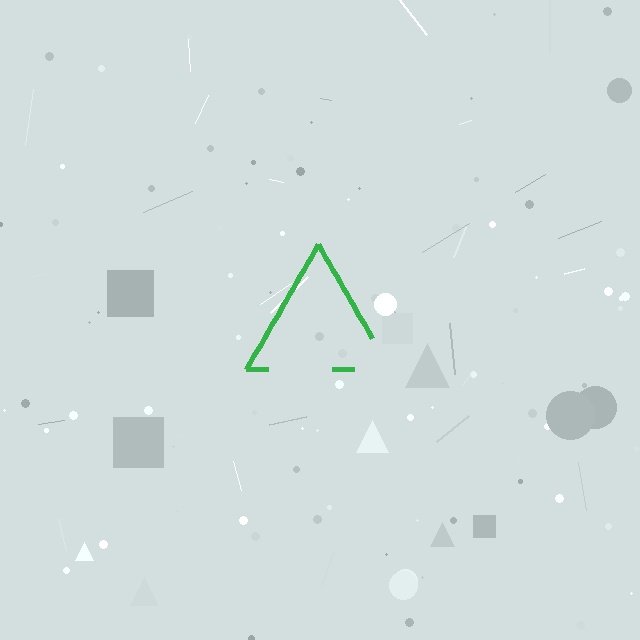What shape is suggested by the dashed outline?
The dashed outline suggests a triangle.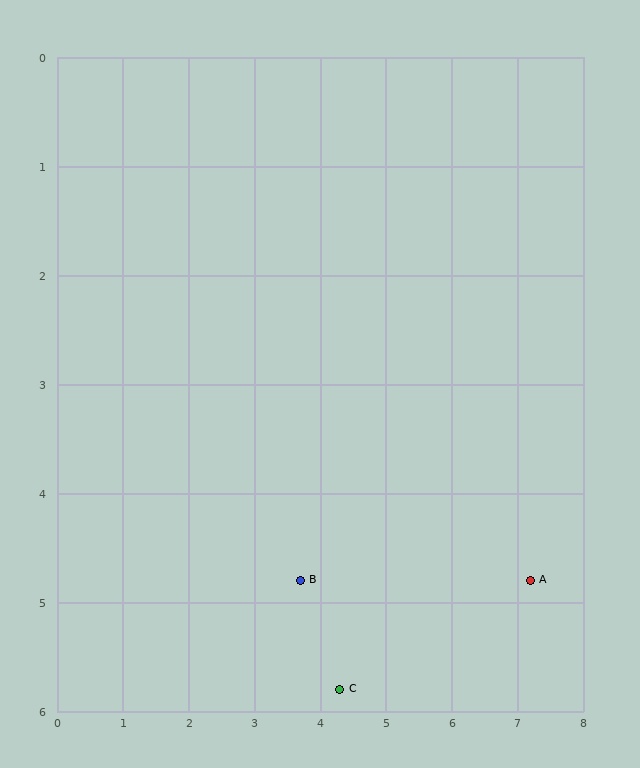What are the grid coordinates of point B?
Point B is at approximately (3.7, 4.8).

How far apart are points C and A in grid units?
Points C and A are about 3.1 grid units apart.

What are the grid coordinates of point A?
Point A is at approximately (7.2, 4.8).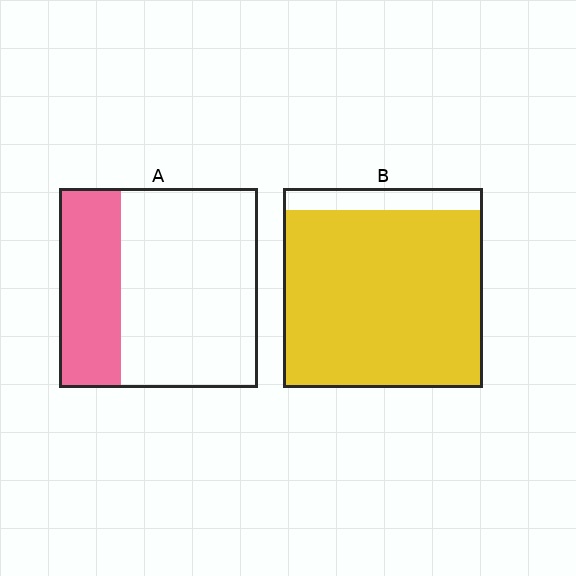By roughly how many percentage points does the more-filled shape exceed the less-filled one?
By roughly 60 percentage points (B over A).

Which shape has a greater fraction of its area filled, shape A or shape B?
Shape B.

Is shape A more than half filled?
No.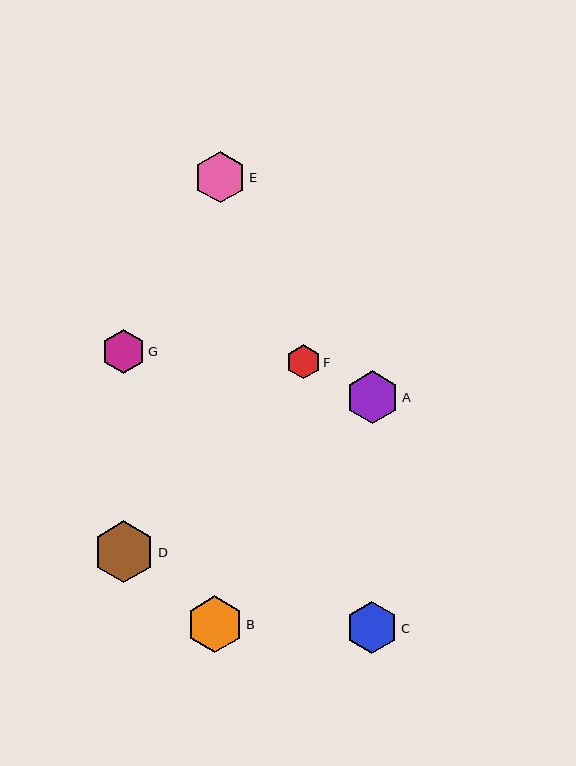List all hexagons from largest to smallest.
From largest to smallest: D, B, A, C, E, G, F.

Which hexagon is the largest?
Hexagon D is the largest with a size of approximately 62 pixels.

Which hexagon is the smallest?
Hexagon F is the smallest with a size of approximately 34 pixels.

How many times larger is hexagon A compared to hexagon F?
Hexagon A is approximately 1.6 times the size of hexagon F.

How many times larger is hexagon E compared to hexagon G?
Hexagon E is approximately 1.2 times the size of hexagon G.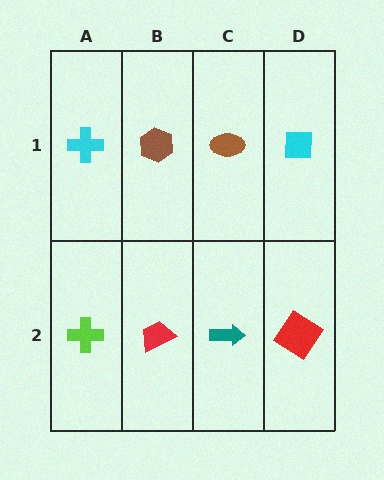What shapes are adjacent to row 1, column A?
A lime cross (row 2, column A), a brown hexagon (row 1, column B).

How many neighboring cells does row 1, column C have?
3.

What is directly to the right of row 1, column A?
A brown hexagon.